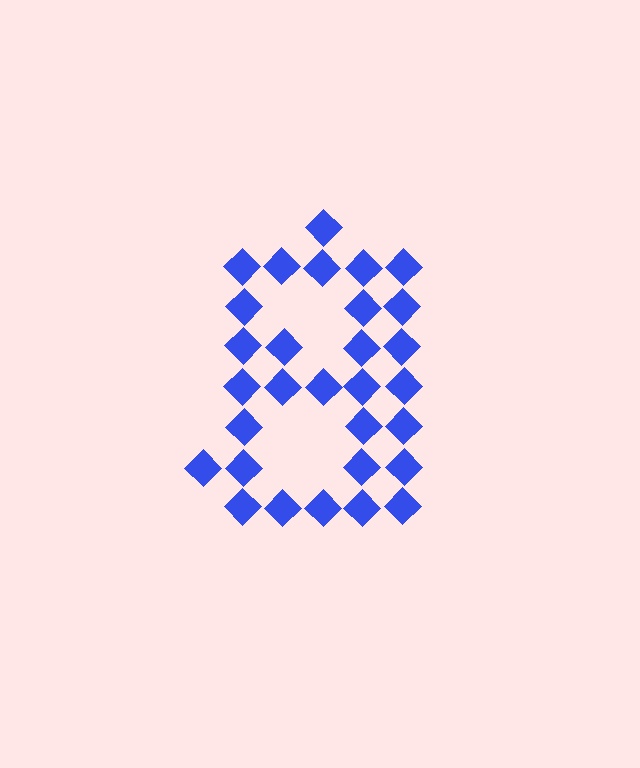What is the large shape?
The large shape is the digit 8.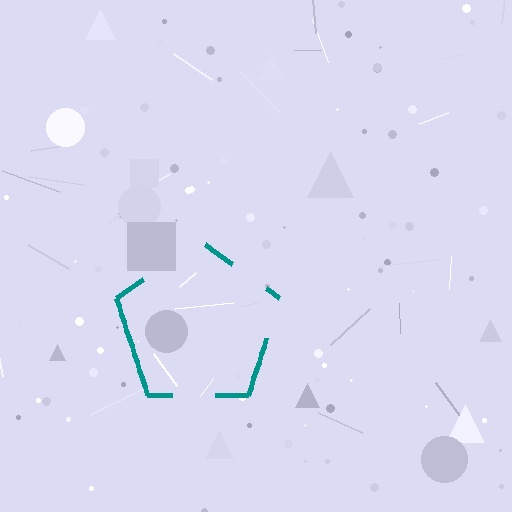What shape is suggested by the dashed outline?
The dashed outline suggests a pentagon.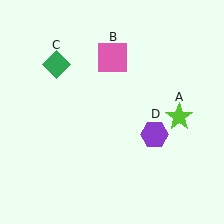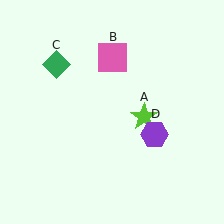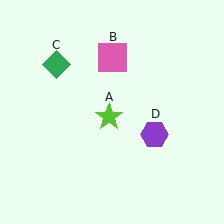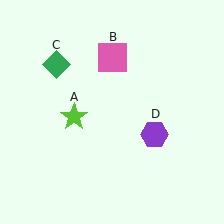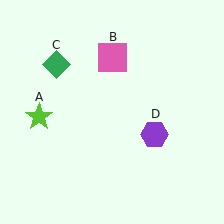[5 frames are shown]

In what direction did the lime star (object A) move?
The lime star (object A) moved left.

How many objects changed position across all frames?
1 object changed position: lime star (object A).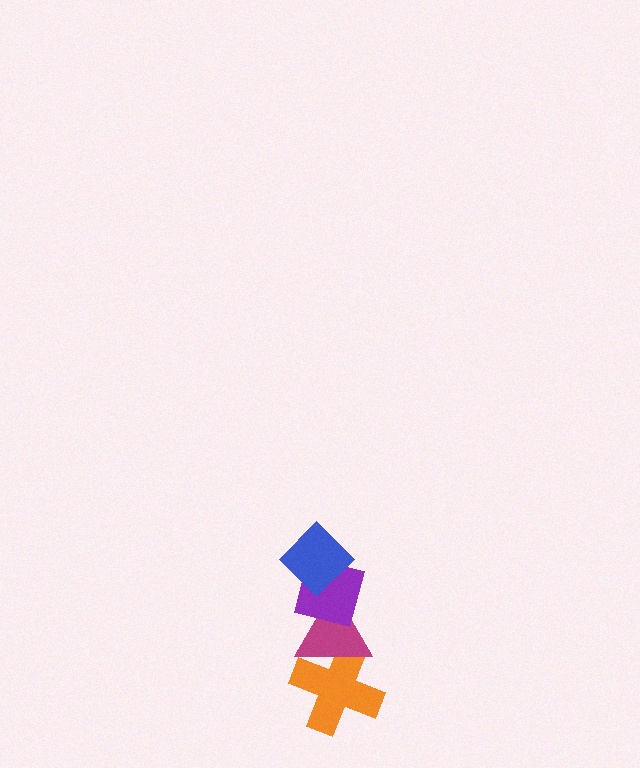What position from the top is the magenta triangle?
The magenta triangle is 3rd from the top.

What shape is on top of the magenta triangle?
The purple square is on top of the magenta triangle.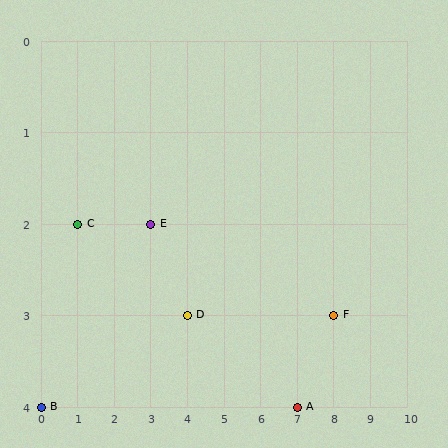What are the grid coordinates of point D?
Point D is at grid coordinates (4, 3).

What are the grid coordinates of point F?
Point F is at grid coordinates (8, 3).